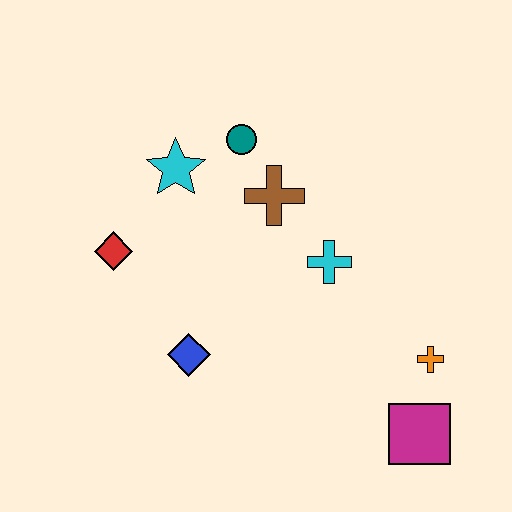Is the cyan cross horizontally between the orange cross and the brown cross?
Yes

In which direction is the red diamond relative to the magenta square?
The red diamond is to the left of the magenta square.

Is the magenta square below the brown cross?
Yes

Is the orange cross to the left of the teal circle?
No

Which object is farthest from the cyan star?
The magenta square is farthest from the cyan star.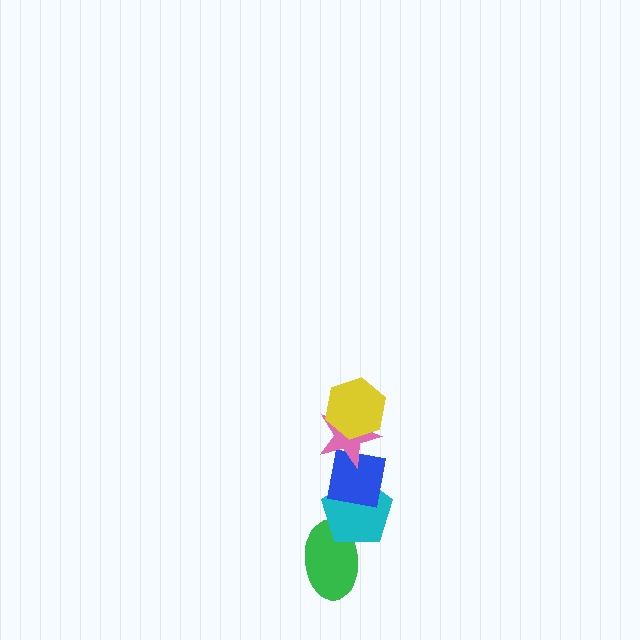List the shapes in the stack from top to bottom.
From top to bottom: the yellow hexagon, the pink star, the blue square, the cyan pentagon, the green ellipse.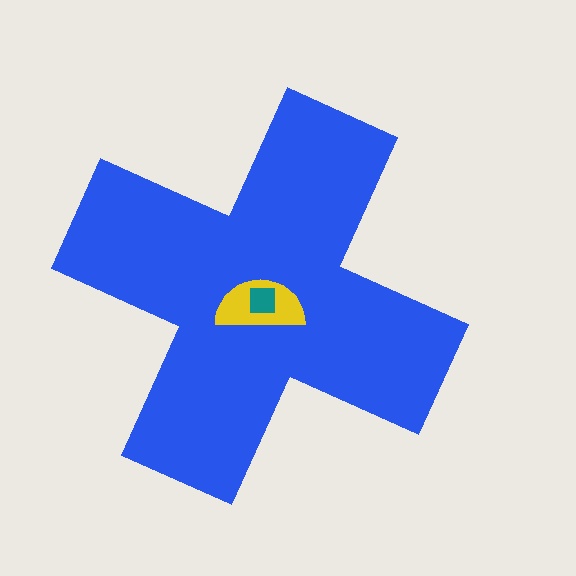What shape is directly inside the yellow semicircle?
The teal square.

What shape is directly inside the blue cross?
The yellow semicircle.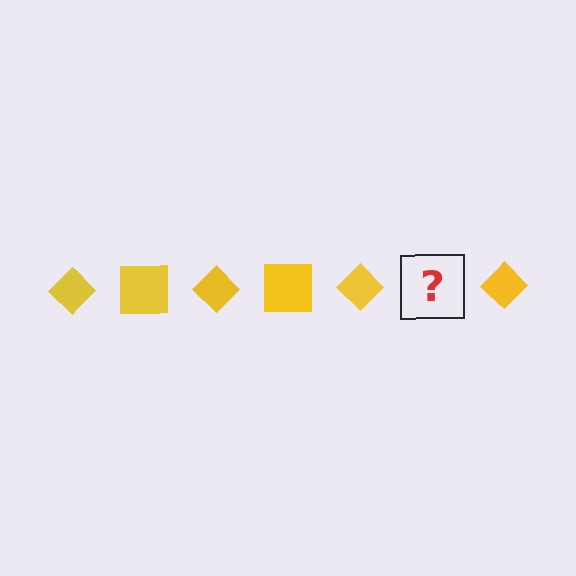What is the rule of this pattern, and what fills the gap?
The rule is that the pattern cycles through diamond, square shapes in yellow. The gap should be filled with a yellow square.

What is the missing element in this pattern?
The missing element is a yellow square.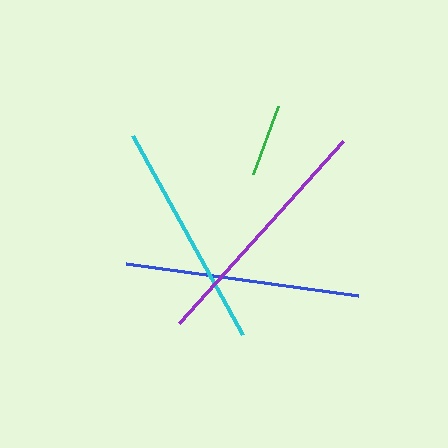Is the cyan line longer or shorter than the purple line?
The purple line is longer than the cyan line.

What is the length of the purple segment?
The purple segment is approximately 246 pixels long.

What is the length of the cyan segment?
The cyan segment is approximately 227 pixels long.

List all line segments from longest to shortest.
From longest to shortest: purple, blue, cyan, green.